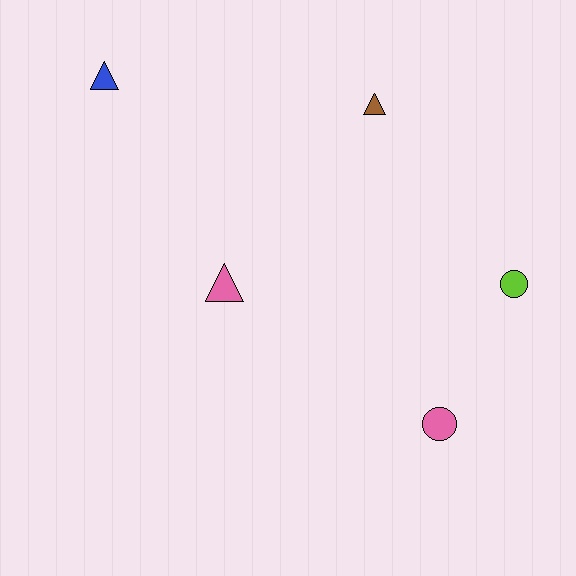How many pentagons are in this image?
There are no pentagons.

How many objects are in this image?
There are 5 objects.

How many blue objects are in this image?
There is 1 blue object.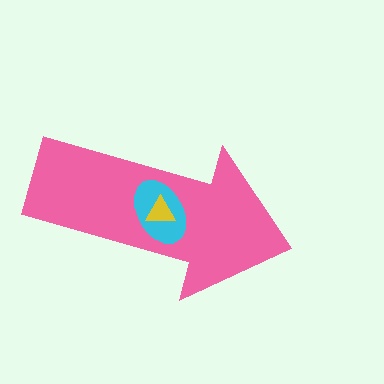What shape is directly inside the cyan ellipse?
The yellow triangle.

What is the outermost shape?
The pink arrow.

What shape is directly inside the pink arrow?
The cyan ellipse.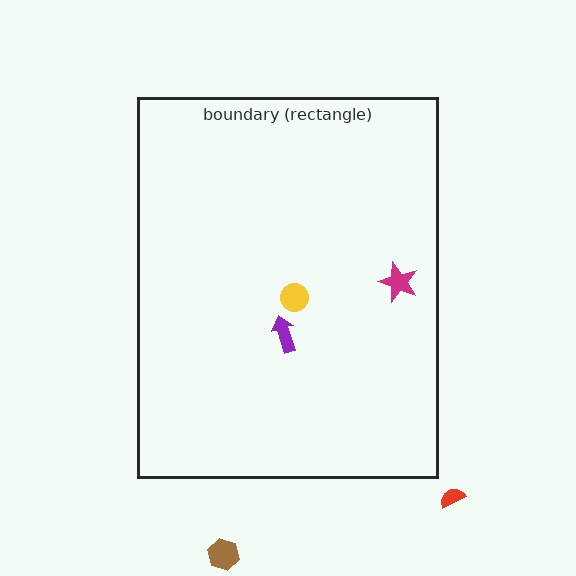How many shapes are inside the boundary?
3 inside, 2 outside.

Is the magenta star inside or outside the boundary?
Inside.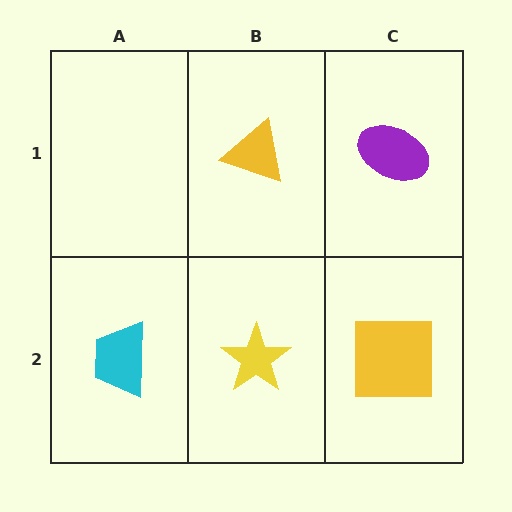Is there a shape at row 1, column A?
No, that cell is empty.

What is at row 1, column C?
A purple ellipse.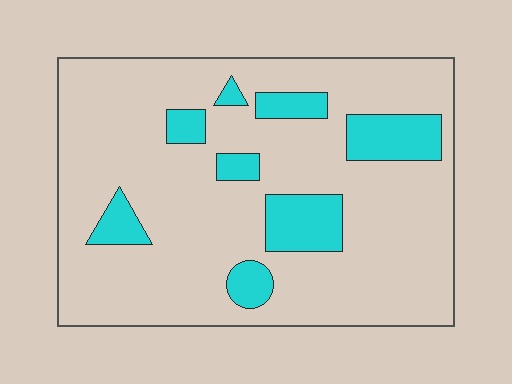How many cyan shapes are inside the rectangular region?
8.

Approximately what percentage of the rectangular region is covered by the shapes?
Approximately 15%.